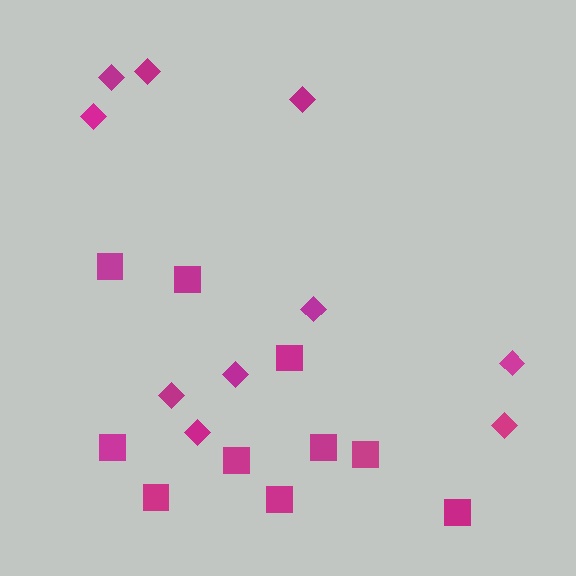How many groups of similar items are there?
There are 2 groups: one group of diamonds (10) and one group of squares (10).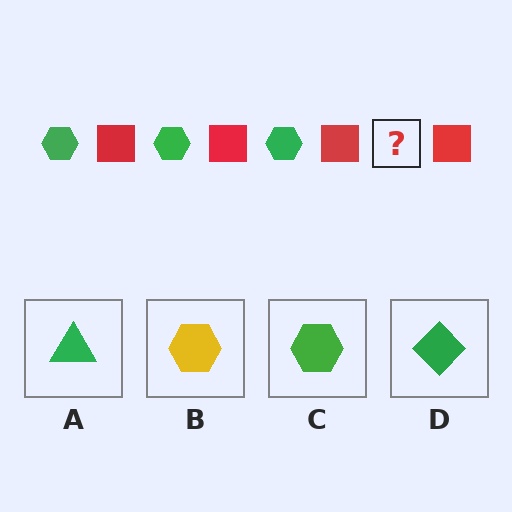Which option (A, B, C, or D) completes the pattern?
C.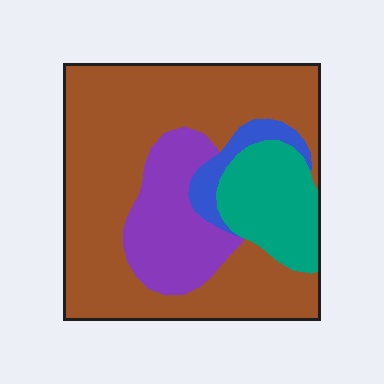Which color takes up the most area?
Brown, at roughly 60%.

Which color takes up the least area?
Blue, at roughly 5%.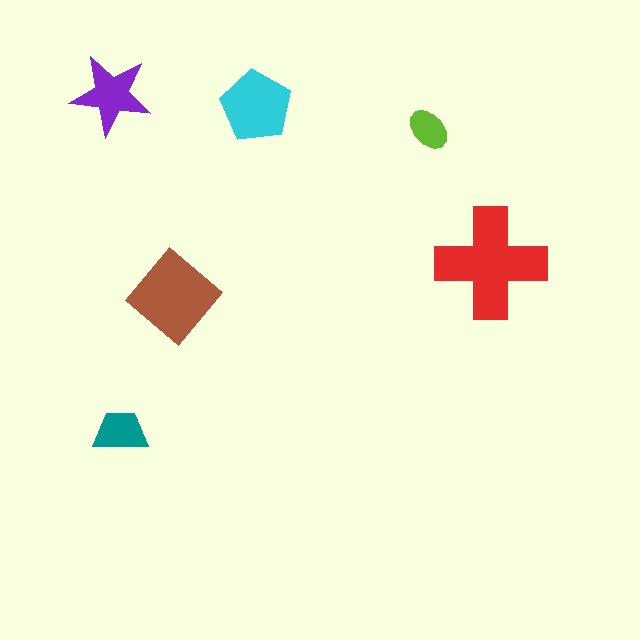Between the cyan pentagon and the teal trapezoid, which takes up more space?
The cyan pentagon.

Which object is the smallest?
The lime ellipse.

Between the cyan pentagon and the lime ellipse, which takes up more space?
The cyan pentagon.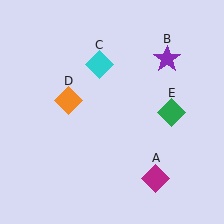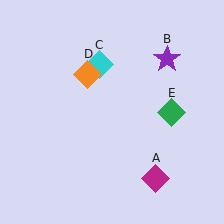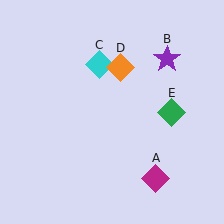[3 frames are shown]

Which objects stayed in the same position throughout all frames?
Magenta diamond (object A) and purple star (object B) and cyan diamond (object C) and green diamond (object E) remained stationary.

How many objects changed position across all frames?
1 object changed position: orange diamond (object D).